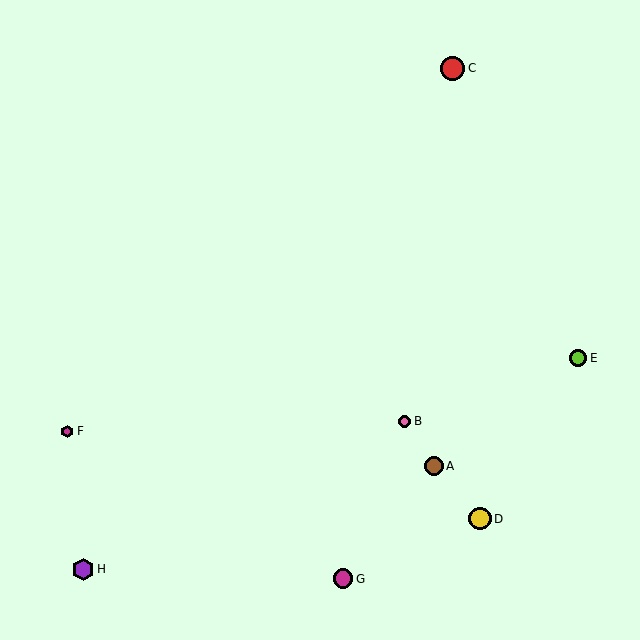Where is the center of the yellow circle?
The center of the yellow circle is at (480, 519).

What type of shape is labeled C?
Shape C is a red circle.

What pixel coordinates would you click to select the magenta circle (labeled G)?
Click at (343, 579) to select the magenta circle G.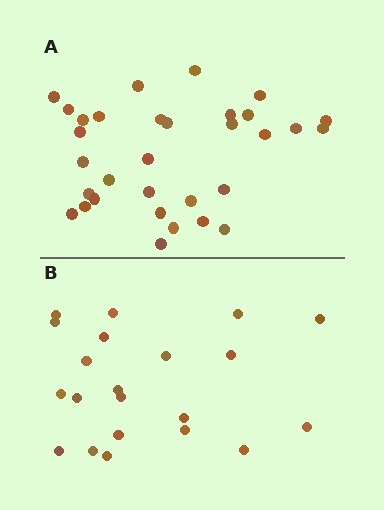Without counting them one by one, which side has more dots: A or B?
Region A (the top region) has more dots.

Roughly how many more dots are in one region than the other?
Region A has roughly 12 or so more dots than region B.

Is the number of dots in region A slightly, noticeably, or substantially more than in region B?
Region A has substantially more. The ratio is roughly 1.5 to 1.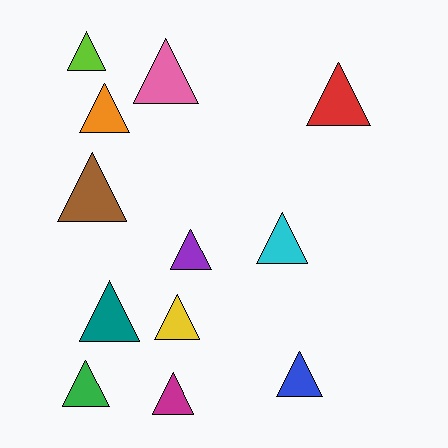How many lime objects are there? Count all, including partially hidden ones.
There is 1 lime object.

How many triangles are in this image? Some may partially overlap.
There are 12 triangles.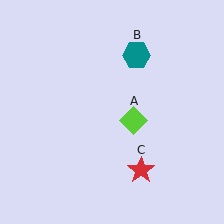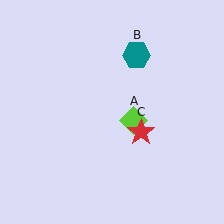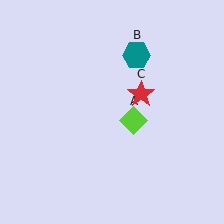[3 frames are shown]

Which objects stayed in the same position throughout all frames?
Lime diamond (object A) and teal hexagon (object B) remained stationary.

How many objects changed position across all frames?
1 object changed position: red star (object C).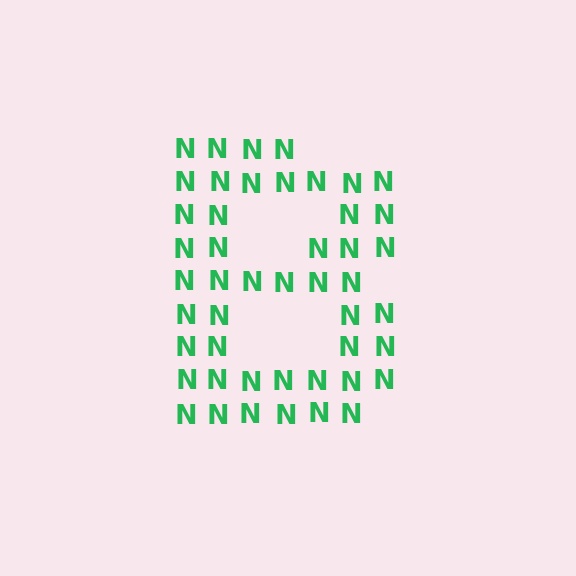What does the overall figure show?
The overall figure shows the letter B.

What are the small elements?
The small elements are letter N's.